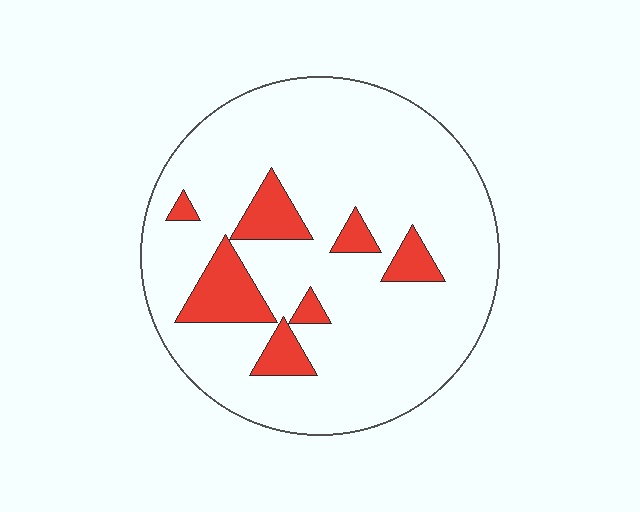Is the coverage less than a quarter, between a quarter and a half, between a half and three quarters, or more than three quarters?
Less than a quarter.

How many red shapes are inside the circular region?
7.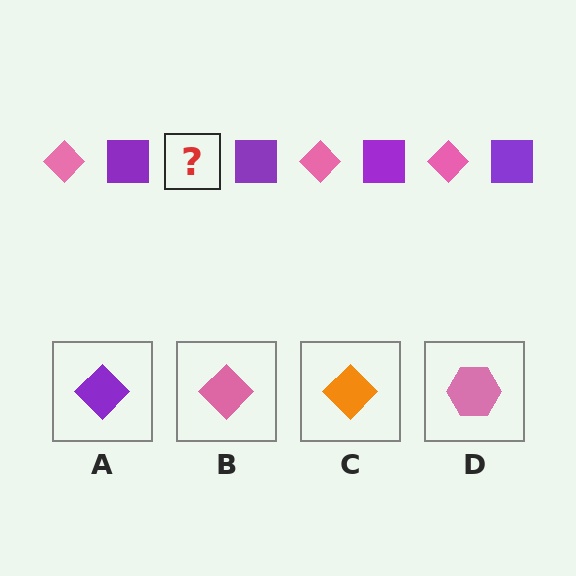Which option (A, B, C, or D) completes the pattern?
B.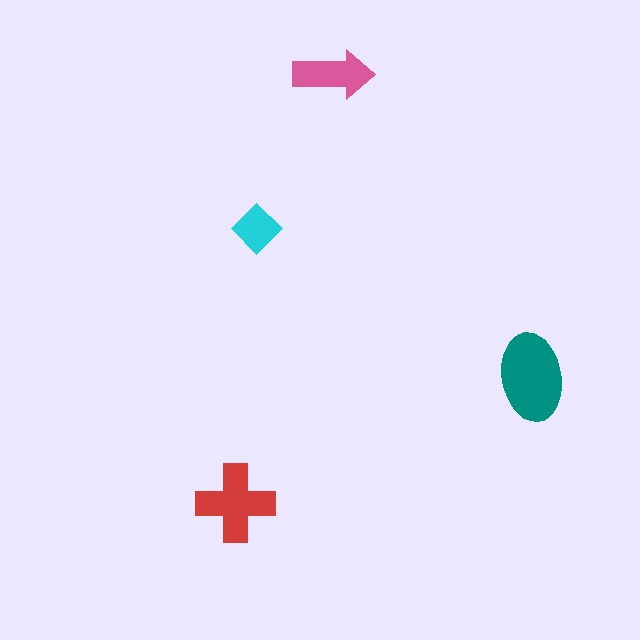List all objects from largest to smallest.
The teal ellipse, the red cross, the pink arrow, the cyan diamond.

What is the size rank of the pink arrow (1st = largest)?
3rd.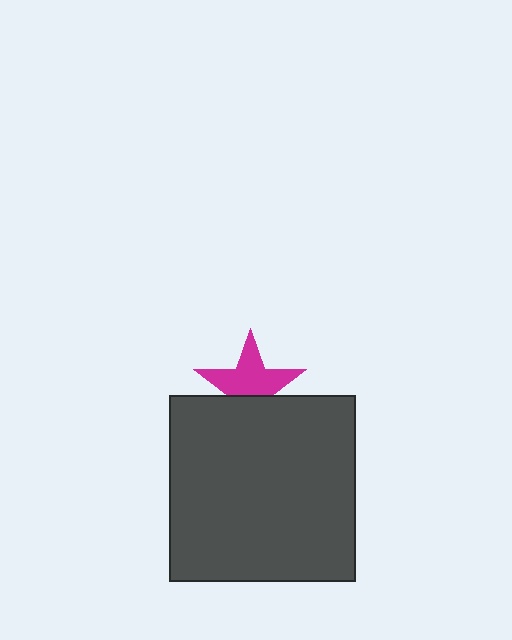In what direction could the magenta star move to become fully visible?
The magenta star could move up. That would shift it out from behind the dark gray square entirely.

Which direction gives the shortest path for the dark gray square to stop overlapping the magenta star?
Moving down gives the shortest separation.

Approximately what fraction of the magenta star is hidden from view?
Roughly 37% of the magenta star is hidden behind the dark gray square.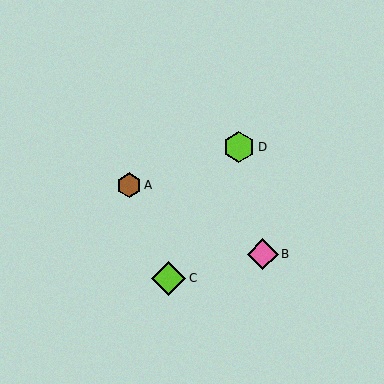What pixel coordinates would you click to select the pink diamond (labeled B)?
Click at (263, 254) to select the pink diamond B.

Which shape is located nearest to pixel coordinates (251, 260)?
The pink diamond (labeled B) at (263, 254) is nearest to that location.